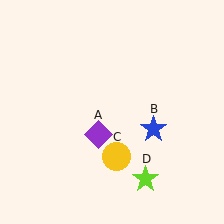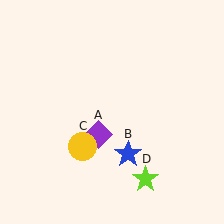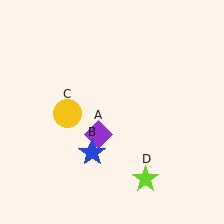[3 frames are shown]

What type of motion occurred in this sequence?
The blue star (object B), yellow circle (object C) rotated clockwise around the center of the scene.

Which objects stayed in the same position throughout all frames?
Purple diamond (object A) and lime star (object D) remained stationary.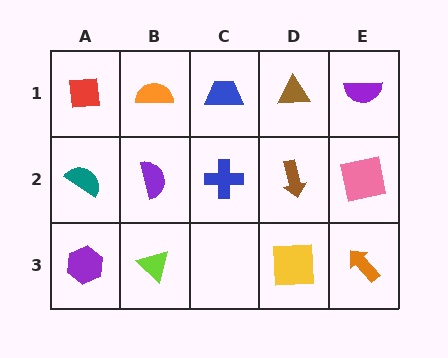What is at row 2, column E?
A pink square.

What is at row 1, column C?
A blue trapezoid.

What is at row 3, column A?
A purple hexagon.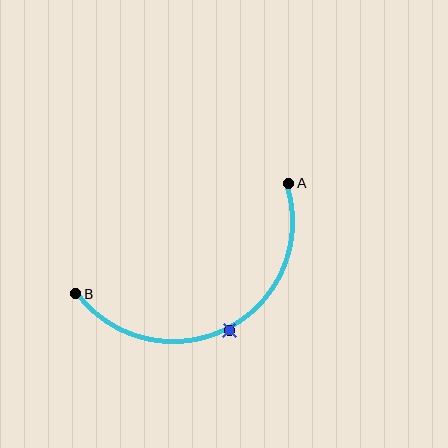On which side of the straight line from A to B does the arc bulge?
The arc bulges below the straight line connecting A and B.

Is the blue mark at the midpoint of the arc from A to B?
Yes. The blue mark lies on the arc at equal arc-length from both A and B — it is the arc midpoint.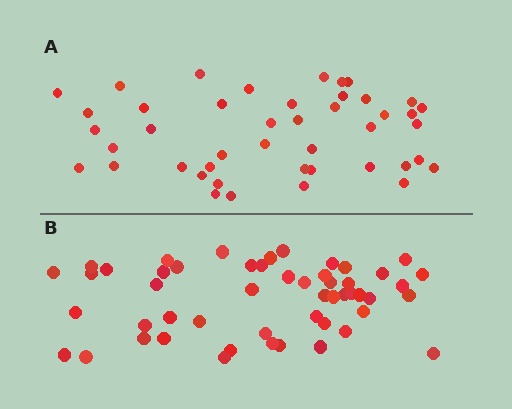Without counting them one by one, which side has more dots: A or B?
Region B (the bottom region) has more dots.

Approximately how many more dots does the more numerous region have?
Region B has roughly 8 or so more dots than region A.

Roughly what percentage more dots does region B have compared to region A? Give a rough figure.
About 15% more.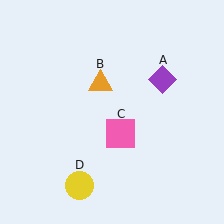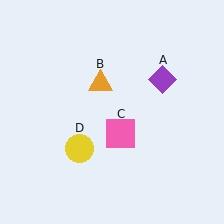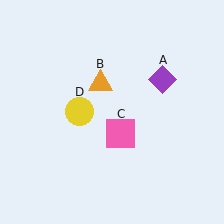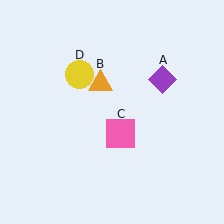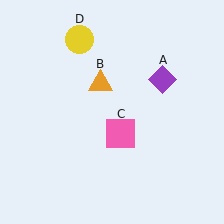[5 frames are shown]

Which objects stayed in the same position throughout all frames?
Purple diamond (object A) and orange triangle (object B) and pink square (object C) remained stationary.